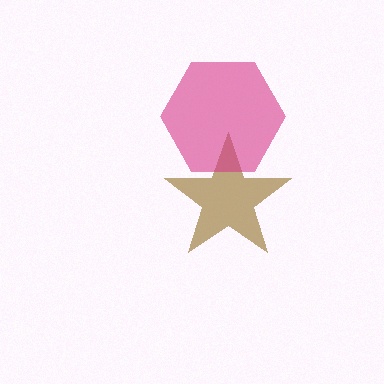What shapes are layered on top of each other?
The layered shapes are: a brown star, a magenta hexagon.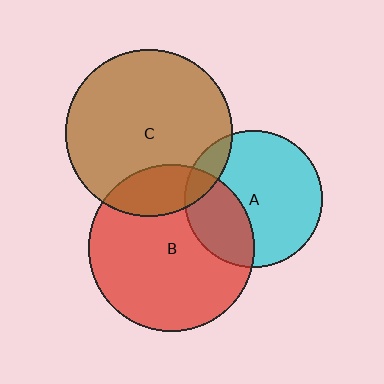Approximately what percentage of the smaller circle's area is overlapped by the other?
Approximately 10%.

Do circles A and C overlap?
Yes.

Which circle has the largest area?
Circle C (brown).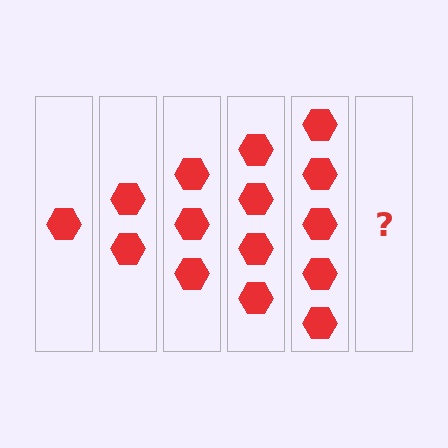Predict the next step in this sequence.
The next step is 6 hexagons.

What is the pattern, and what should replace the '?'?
The pattern is that each step adds one more hexagon. The '?' should be 6 hexagons.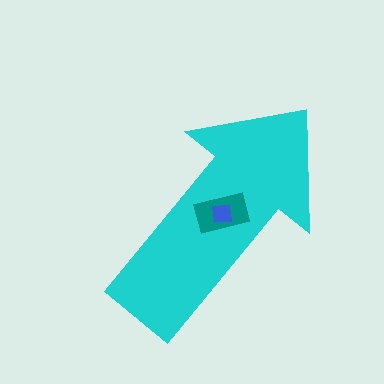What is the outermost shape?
The cyan arrow.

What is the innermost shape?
The blue square.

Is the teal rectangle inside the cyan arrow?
Yes.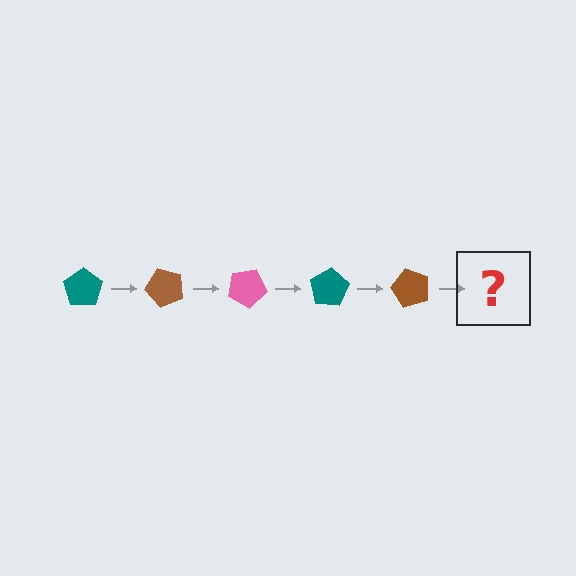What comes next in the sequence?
The next element should be a pink pentagon, rotated 250 degrees from the start.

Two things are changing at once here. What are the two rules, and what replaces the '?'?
The two rules are that it rotates 50 degrees each step and the color cycles through teal, brown, and pink. The '?' should be a pink pentagon, rotated 250 degrees from the start.